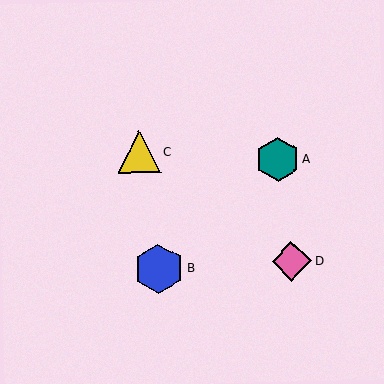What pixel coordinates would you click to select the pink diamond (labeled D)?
Click at (292, 261) to select the pink diamond D.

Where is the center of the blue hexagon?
The center of the blue hexagon is at (158, 269).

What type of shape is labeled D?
Shape D is a pink diamond.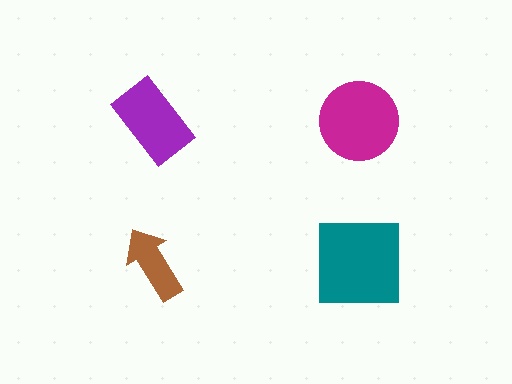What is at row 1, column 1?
A purple rectangle.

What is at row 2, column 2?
A teal square.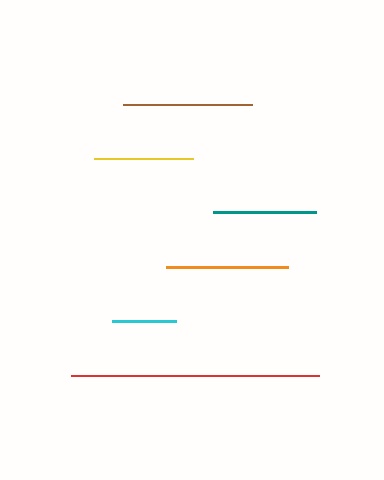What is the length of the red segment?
The red segment is approximately 247 pixels long.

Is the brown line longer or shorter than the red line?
The red line is longer than the brown line.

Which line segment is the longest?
The red line is the longest at approximately 247 pixels.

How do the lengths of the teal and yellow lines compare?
The teal and yellow lines are approximately the same length.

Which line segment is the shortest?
The cyan line is the shortest at approximately 64 pixels.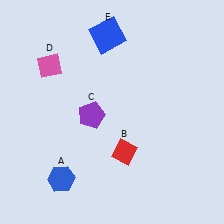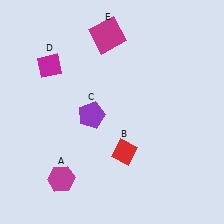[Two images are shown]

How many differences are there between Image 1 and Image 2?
There are 3 differences between the two images.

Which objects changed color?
A changed from blue to magenta. D changed from pink to magenta. E changed from blue to magenta.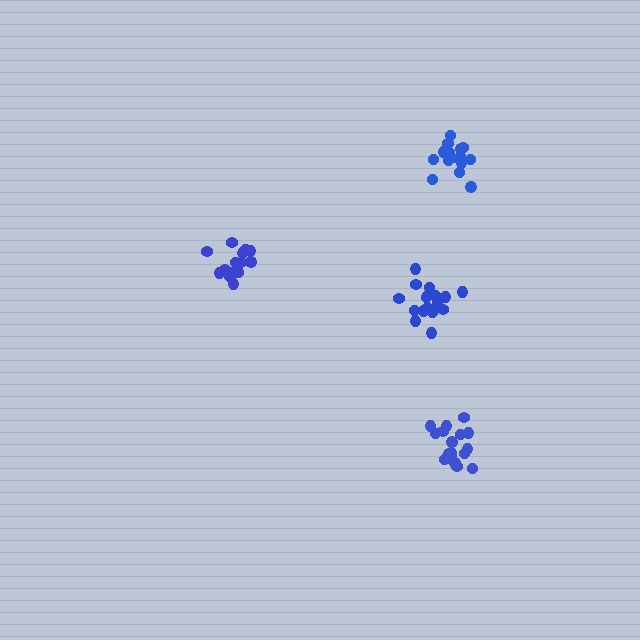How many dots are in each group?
Group 1: 15 dots, Group 2: 18 dots, Group 3: 18 dots, Group 4: 15 dots (66 total).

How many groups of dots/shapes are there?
There are 4 groups.